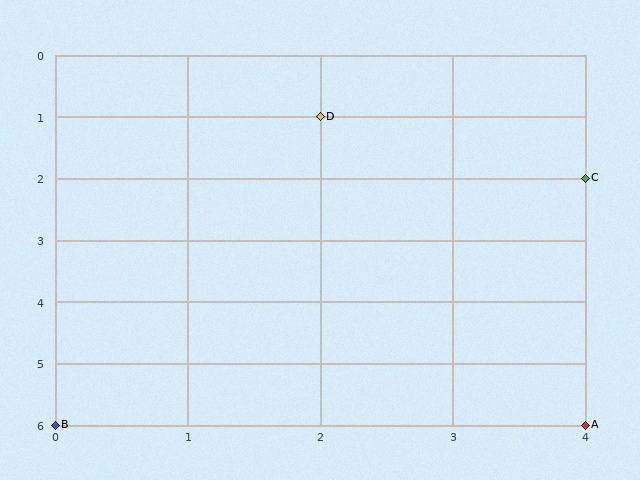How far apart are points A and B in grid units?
Points A and B are 4 columns apart.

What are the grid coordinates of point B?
Point B is at grid coordinates (0, 6).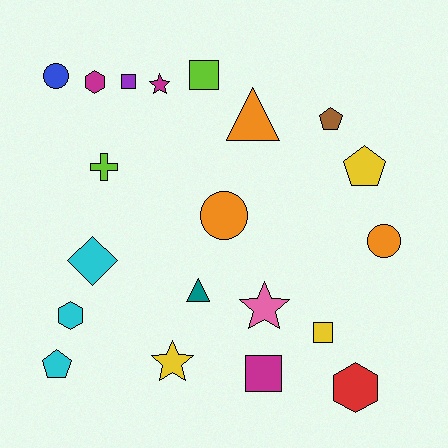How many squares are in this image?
There are 4 squares.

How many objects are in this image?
There are 20 objects.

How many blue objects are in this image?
There is 1 blue object.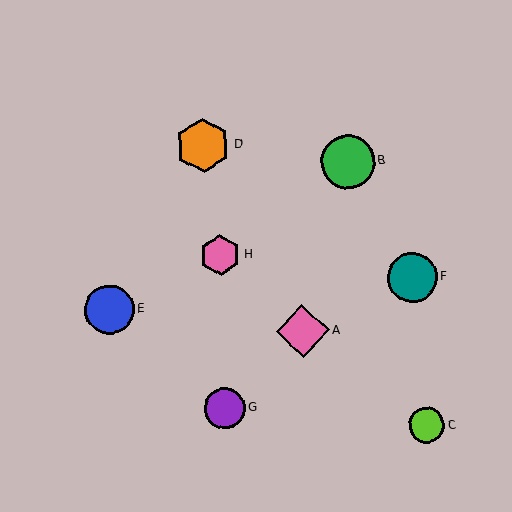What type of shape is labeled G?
Shape G is a purple circle.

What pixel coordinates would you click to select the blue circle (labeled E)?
Click at (110, 309) to select the blue circle E.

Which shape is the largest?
The orange hexagon (labeled D) is the largest.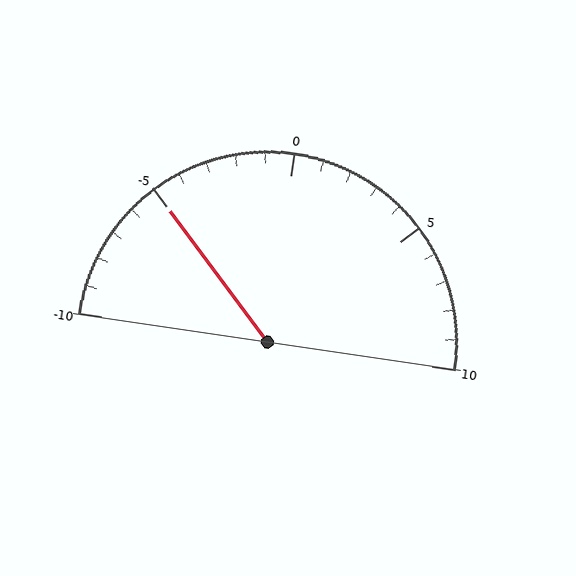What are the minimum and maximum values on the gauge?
The gauge ranges from -10 to 10.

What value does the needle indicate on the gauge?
The needle indicates approximately -5.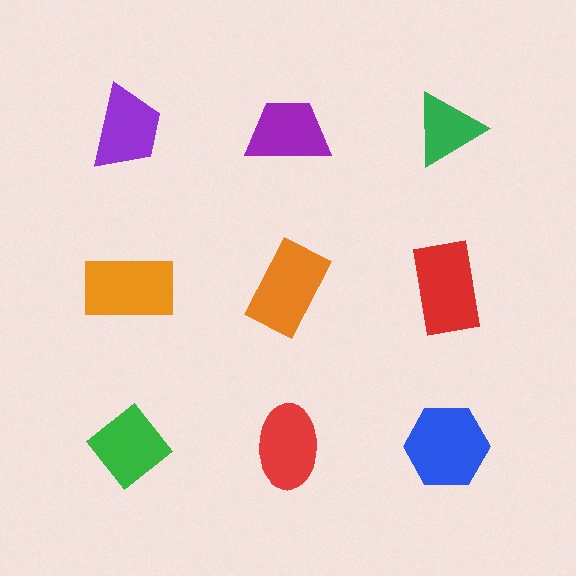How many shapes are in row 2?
3 shapes.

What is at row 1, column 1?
A purple trapezoid.